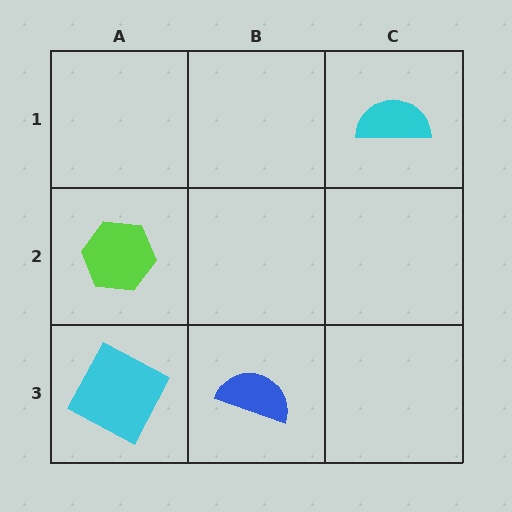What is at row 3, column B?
A blue semicircle.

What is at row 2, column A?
A lime hexagon.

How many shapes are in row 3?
2 shapes.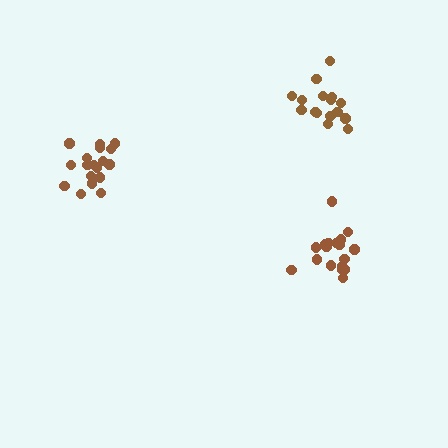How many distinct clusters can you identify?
There are 3 distinct clusters.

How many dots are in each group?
Group 1: 16 dots, Group 2: 18 dots, Group 3: 18 dots (52 total).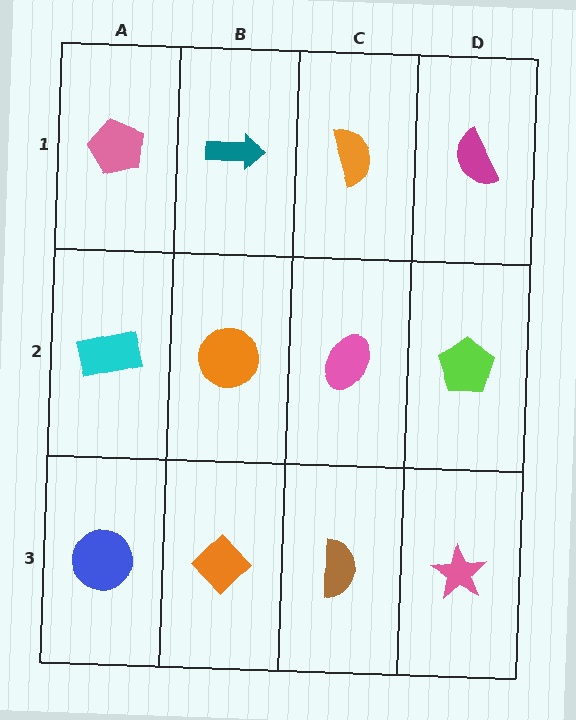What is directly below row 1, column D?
A lime pentagon.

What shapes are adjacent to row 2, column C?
An orange semicircle (row 1, column C), a brown semicircle (row 3, column C), an orange circle (row 2, column B), a lime pentagon (row 2, column D).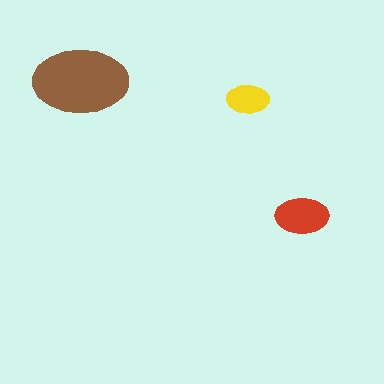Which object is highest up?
The brown ellipse is topmost.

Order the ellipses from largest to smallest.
the brown one, the red one, the yellow one.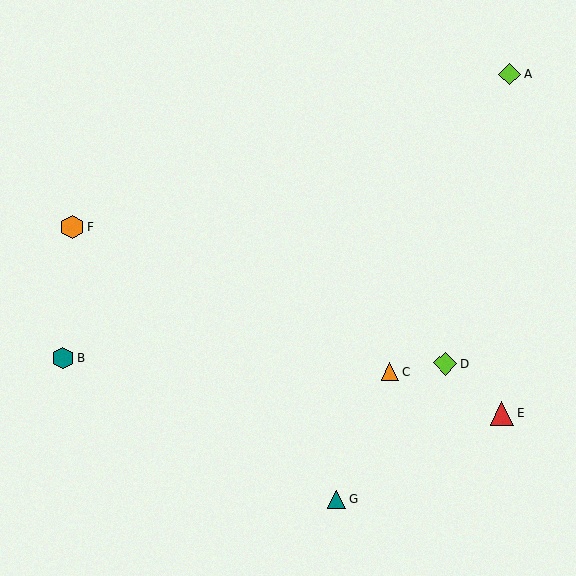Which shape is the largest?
The orange hexagon (labeled F) is the largest.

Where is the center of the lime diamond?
The center of the lime diamond is at (445, 363).